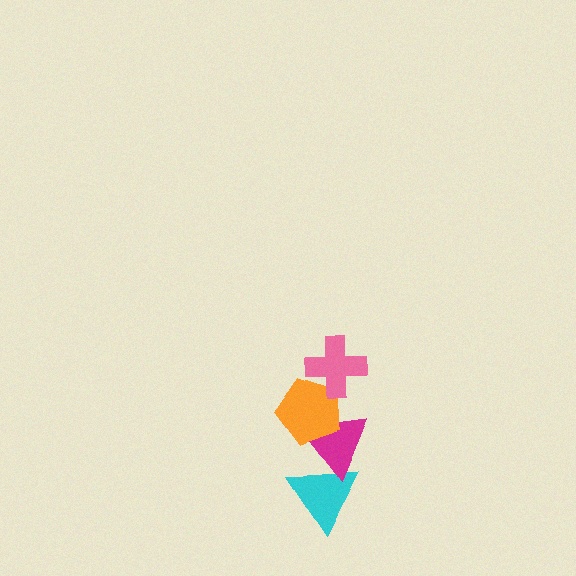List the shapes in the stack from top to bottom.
From top to bottom: the pink cross, the orange pentagon, the magenta triangle, the cyan triangle.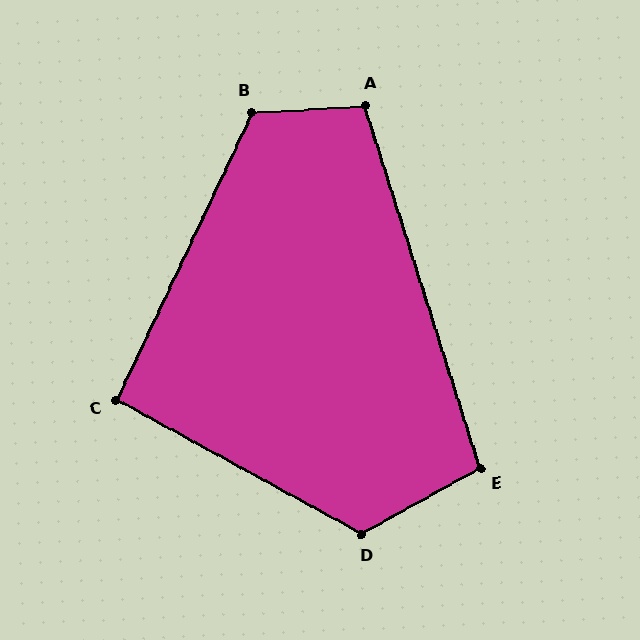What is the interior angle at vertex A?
Approximately 104 degrees (obtuse).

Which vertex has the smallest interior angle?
C, at approximately 94 degrees.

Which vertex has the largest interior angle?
D, at approximately 122 degrees.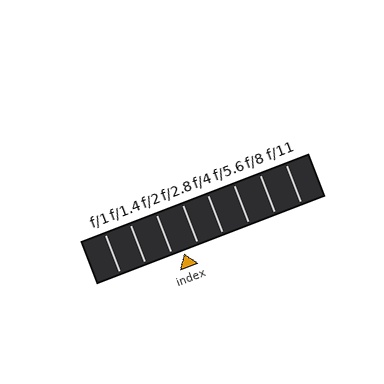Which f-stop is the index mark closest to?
The index mark is closest to f/2.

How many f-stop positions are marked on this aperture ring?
There are 8 f-stop positions marked.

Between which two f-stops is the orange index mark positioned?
The index mark is between f/2 and f/2.8.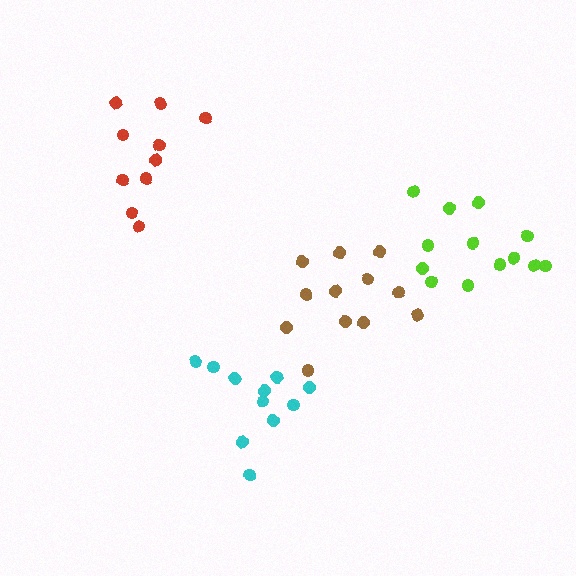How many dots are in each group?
Group 1: 10 dots, Group 2: 13 dots, Group 3: 11 dots, Group 4: 12 dots (46 total).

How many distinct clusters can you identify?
There are 4 distinct clusters.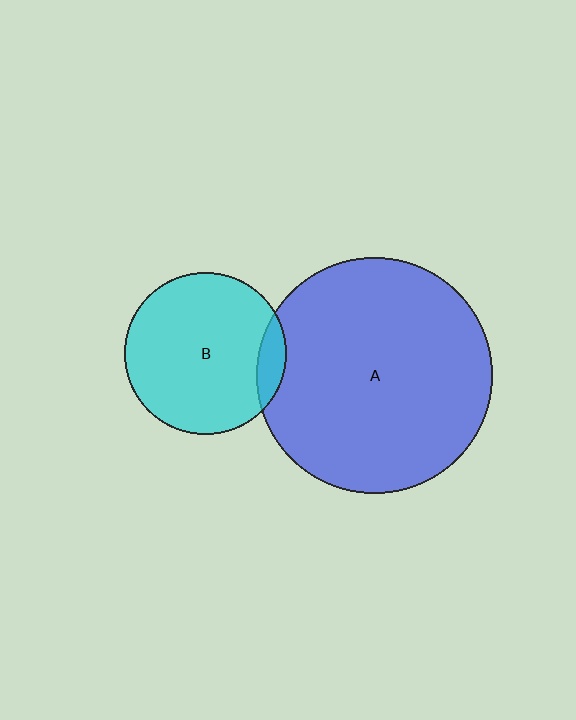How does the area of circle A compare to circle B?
Approximately 2.1 times.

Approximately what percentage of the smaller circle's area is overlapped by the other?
Approximately 10%.